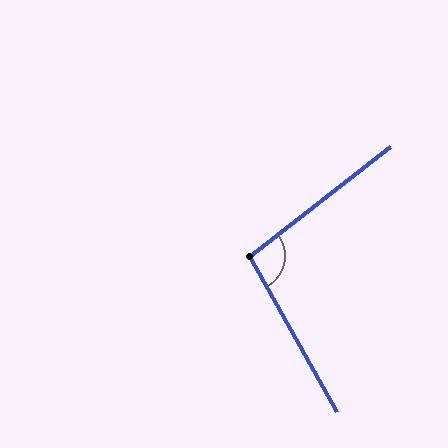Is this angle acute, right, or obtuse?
It is obtuse.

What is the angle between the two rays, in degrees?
Approximately 99 degrees.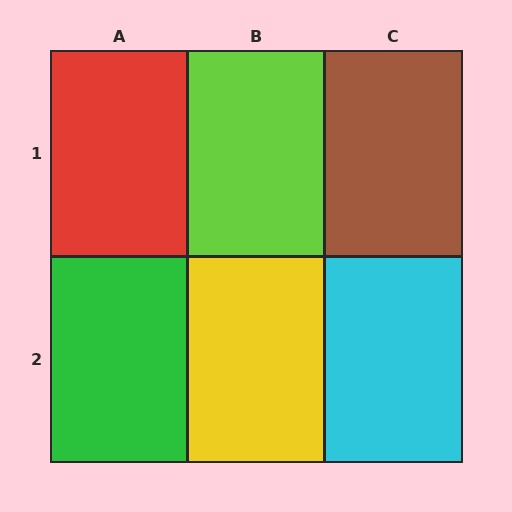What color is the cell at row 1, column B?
Lime.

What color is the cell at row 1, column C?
Brown.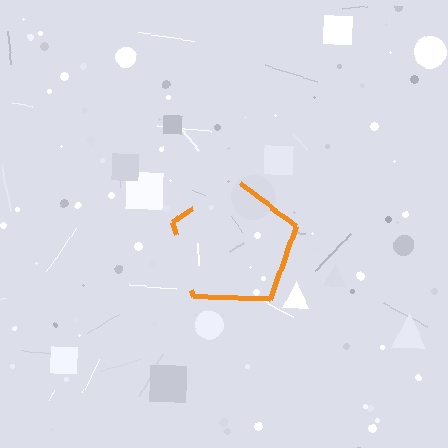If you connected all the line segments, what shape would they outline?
They would outline a pentagon.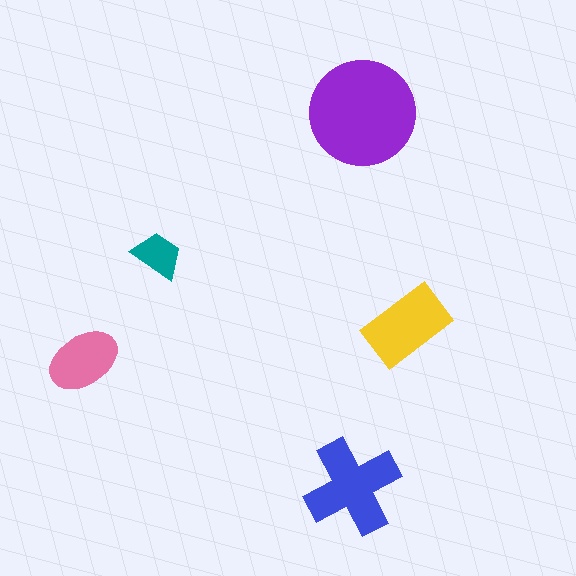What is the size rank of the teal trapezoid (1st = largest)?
5th.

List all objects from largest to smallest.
The purple circle, the blue cross, the yellow rectangle, the pink ellipse, the teal trapezoid.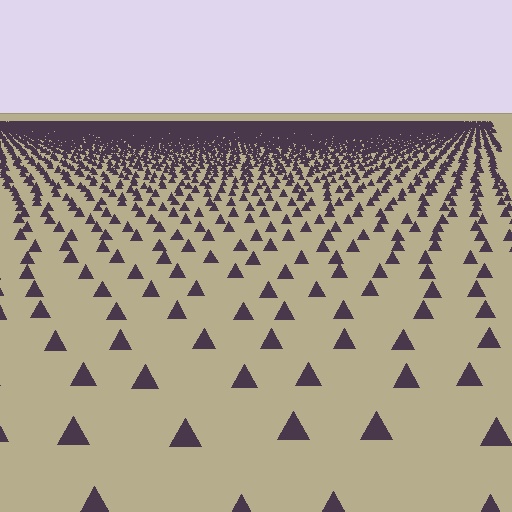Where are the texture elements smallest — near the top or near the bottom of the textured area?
Near the top.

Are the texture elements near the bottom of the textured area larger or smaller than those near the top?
Larger. Near the bottom, elements are closer to the viewer and appear at a bigger on-screen size.